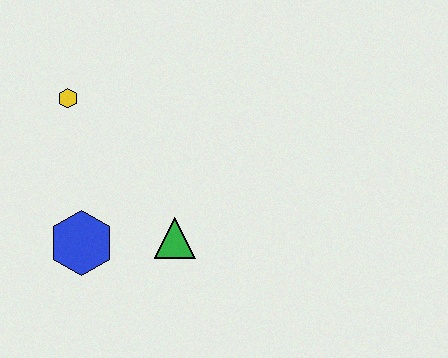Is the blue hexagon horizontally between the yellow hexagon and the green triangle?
Yes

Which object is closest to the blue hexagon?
The green triangle is closest to the blue hexagon.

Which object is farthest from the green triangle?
The yellow hexagon is farthest from the green triangle.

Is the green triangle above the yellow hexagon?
No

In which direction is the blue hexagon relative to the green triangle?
The blue hexagon is to the left of the green triangle.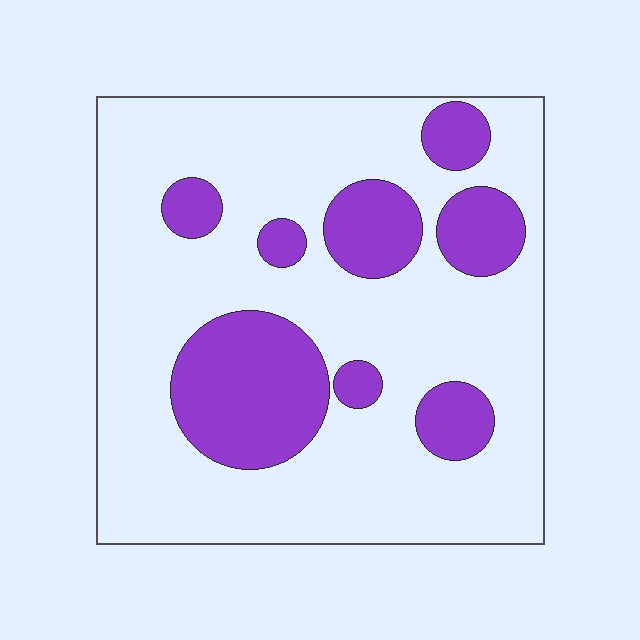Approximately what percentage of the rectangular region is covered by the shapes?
Approximately 25%.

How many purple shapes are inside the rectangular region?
8.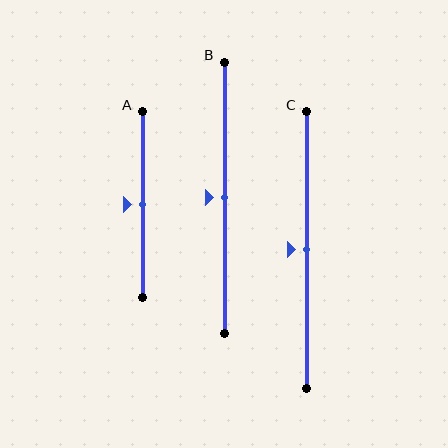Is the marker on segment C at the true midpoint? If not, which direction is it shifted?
Yes, the marker on segment C is at the true midpoint.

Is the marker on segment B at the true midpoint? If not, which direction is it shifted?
Yes, the marker on segment B is at the true midpoint.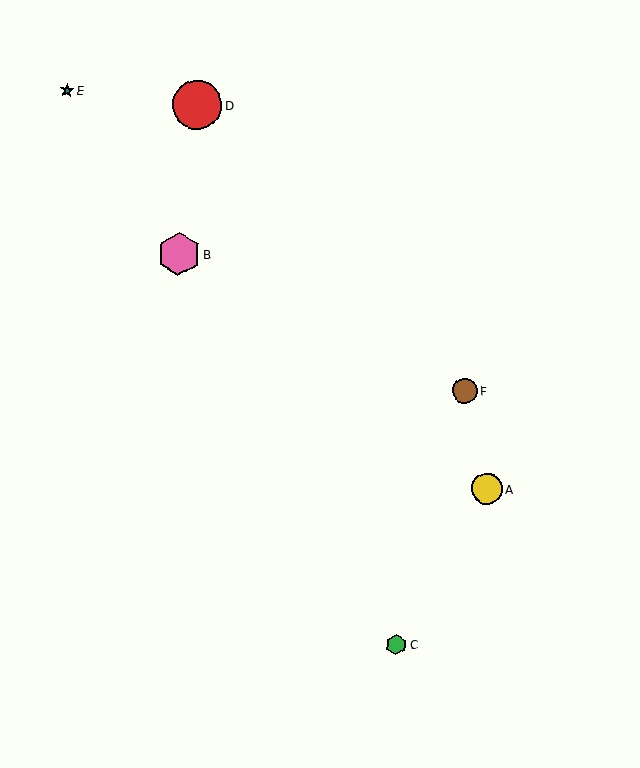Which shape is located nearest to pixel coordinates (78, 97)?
The teal star (labeled E) at (67, 90) is nearest to that location.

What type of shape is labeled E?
Shape E is a teal star.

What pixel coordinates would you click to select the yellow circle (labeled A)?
Click at (487, 489) to select the yellow circle A.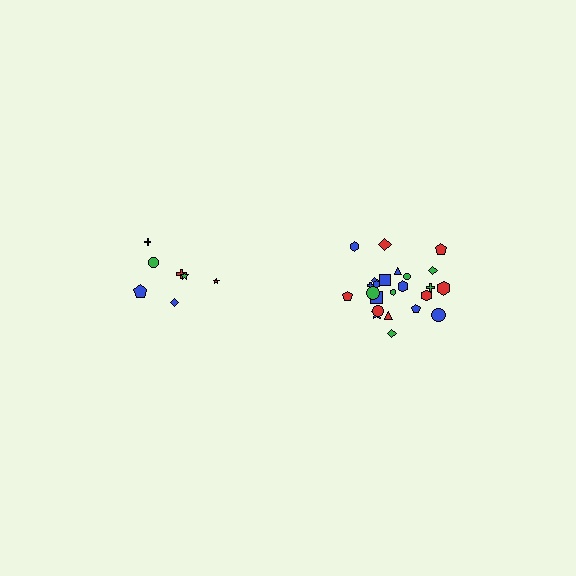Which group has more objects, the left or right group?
The right group.